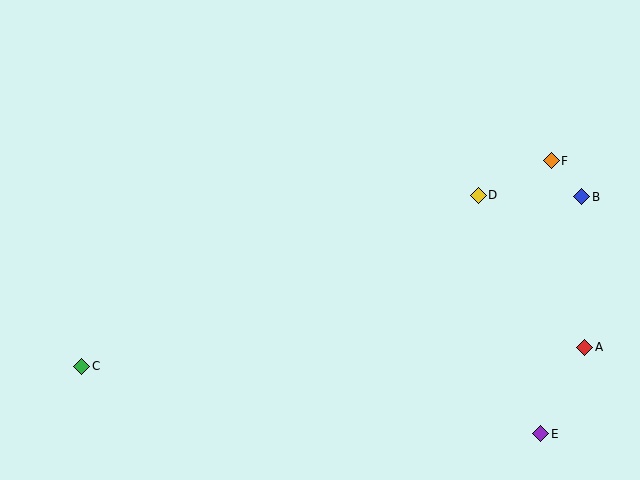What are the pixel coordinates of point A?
Point A is at (585, 347).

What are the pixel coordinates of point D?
Point D is at (478, 195).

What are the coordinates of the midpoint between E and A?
The midpoint between E and A is at (563, 391).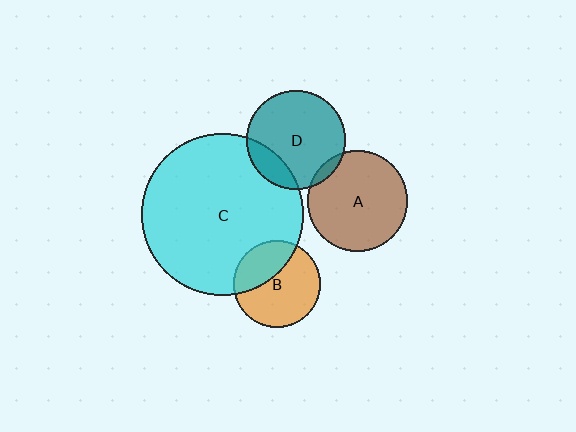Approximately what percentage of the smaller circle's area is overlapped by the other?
Approximately 35%.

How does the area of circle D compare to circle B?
Approximately 1.3 times.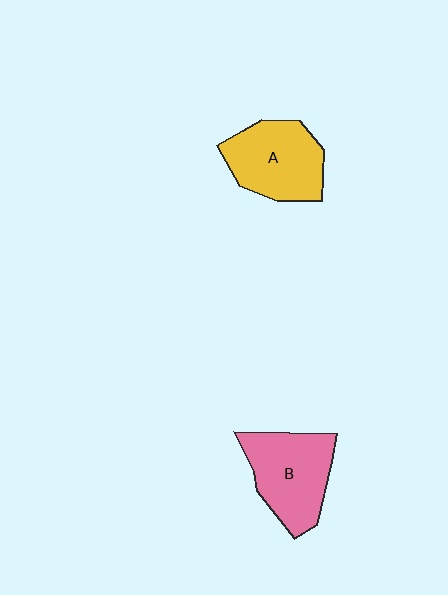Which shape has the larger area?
Shape B (pink).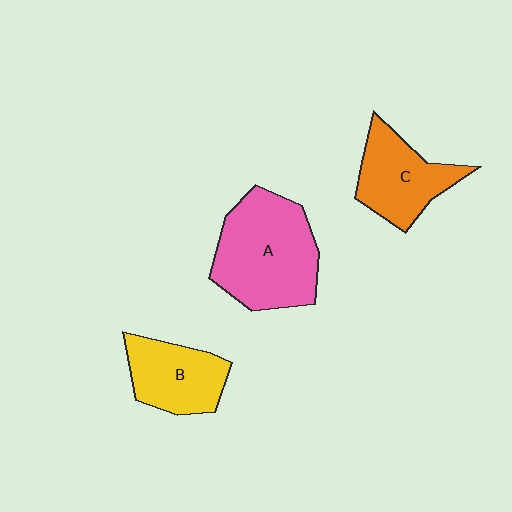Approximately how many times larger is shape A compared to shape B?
Approximately 1.7 times.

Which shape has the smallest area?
Shape B (yellow).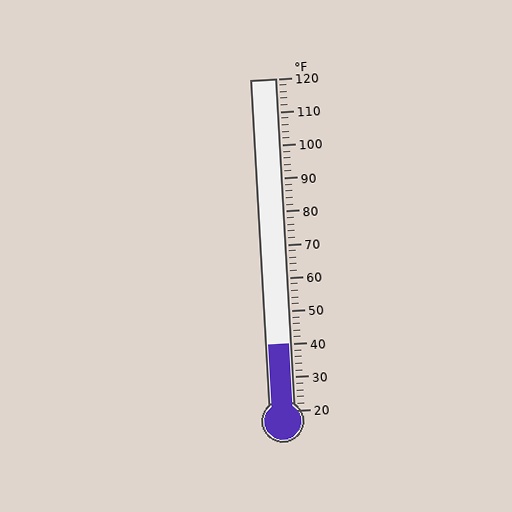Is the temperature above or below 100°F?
The temperature is below 100°F.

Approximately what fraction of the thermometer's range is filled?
The thermometer is filled to approximately 20% of its range.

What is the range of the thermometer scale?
The thermometer scale ranges from 20°F to 120°F.